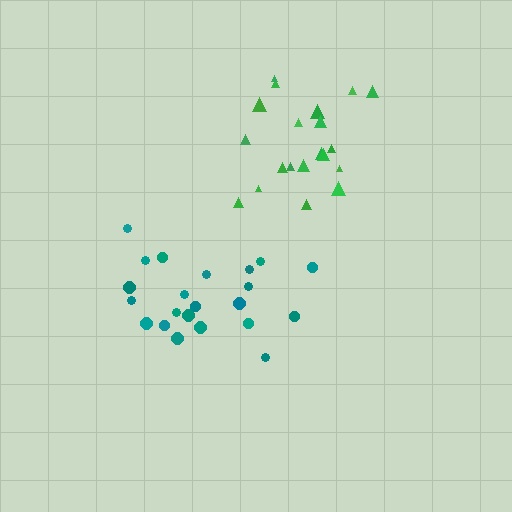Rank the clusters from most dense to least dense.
green, teal.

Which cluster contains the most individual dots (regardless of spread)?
Teal (22).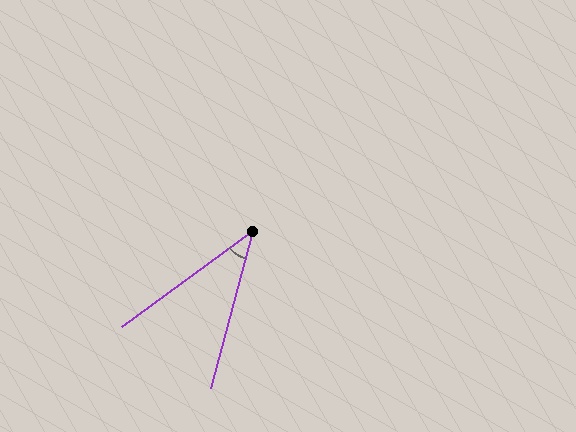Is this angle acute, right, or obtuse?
It is acute.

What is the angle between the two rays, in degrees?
Approximately 39 degrees.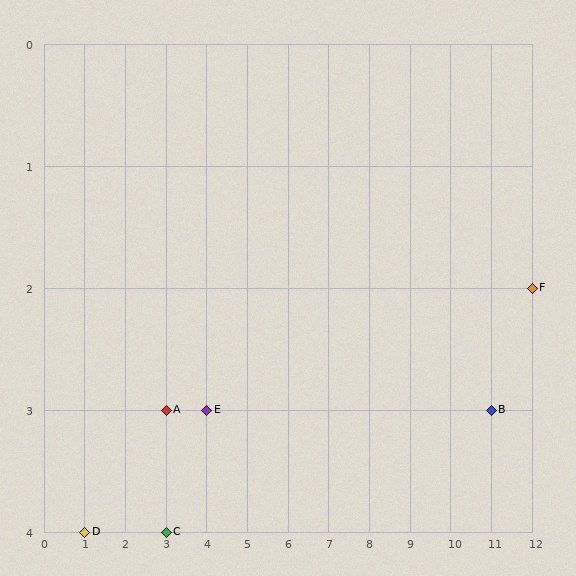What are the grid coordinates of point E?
Point E is at grid coordinates (4, 3).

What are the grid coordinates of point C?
Point C is at grid coordinates (3, 4).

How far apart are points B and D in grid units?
Points B and D are 10 columns and 1 row apart (about 10.0 grid units diagonally).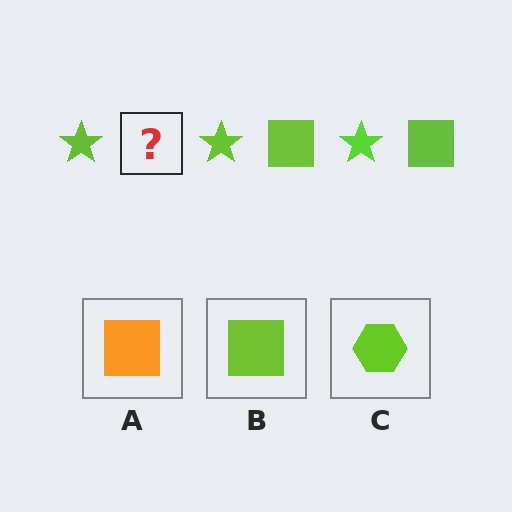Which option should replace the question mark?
Option B.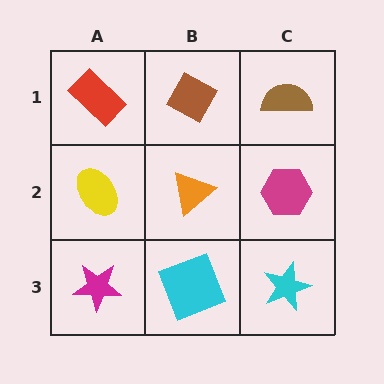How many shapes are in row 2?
3 shapes.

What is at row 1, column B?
A brown diamond.